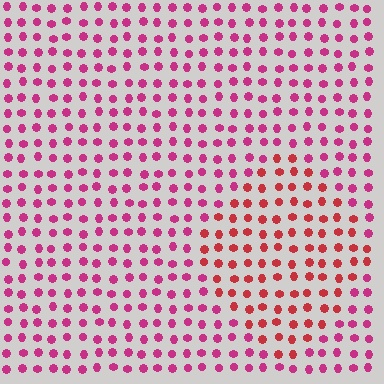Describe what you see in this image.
The image is filled with small magenta elements in a uniform arrangement. A diamond-shaped region is visible where the elements are tinted to a slightly different hue, forming a subtle color boundary.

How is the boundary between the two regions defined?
The boundary is defined purely by a slight shift in hue (about 29 degrees). Spacing, size, and orientation are identical on both sides.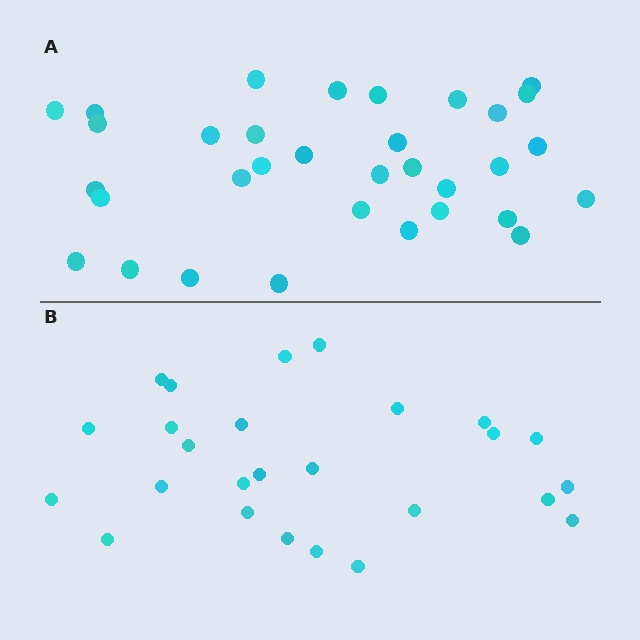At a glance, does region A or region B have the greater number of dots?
Region A (the top region) has more dots.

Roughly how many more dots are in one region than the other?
Region A has roughly 8 or so more dots than region B.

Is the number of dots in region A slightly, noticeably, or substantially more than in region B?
Region A has noticeably more, but not dramatically so. The ratio is roughly 1.3 to 1.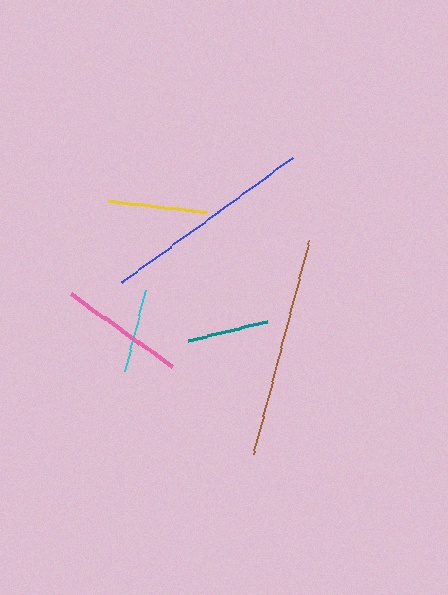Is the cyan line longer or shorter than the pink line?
The pink line is longer than the cyan line.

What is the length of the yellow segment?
The yellow segment is approximately 98 pixels long.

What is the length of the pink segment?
The pink segment is approximately 123 pixels long.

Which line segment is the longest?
The brown line is the longest at approximately 221 pixels.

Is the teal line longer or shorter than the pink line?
The pink line is longer than the teal line.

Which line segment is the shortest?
The teal line is the shortest at approximately 81 pixels.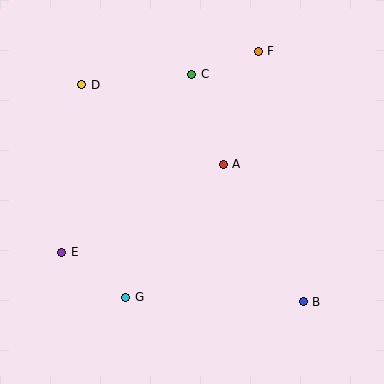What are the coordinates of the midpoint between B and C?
The midpoint between B and C is at (247, 188).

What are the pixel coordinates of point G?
Point G is at (126, 297).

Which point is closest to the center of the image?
Point A at (223, 164) is closest to the center.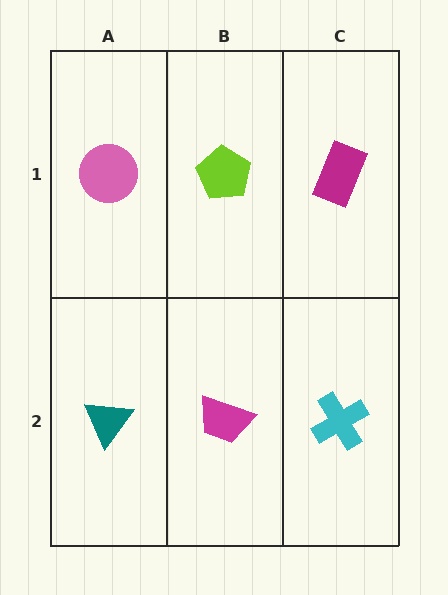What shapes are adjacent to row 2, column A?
A pink circle (row 1, column A), a magenta trapezoid (row 2, column B).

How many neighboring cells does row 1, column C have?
2.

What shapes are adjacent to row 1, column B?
A magenta trapezoid (row 2, column B), a pink circle (row 1, column A), a magenta rectangle (row 1, column C).